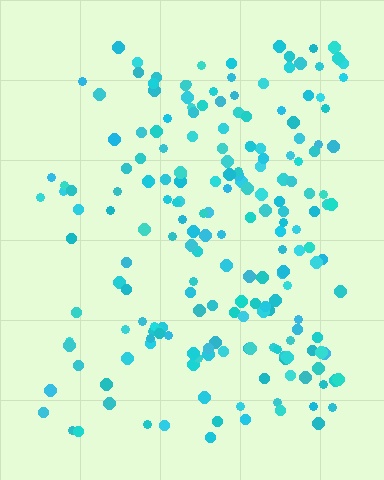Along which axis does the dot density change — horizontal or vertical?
Horizontal.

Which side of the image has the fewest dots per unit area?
The left.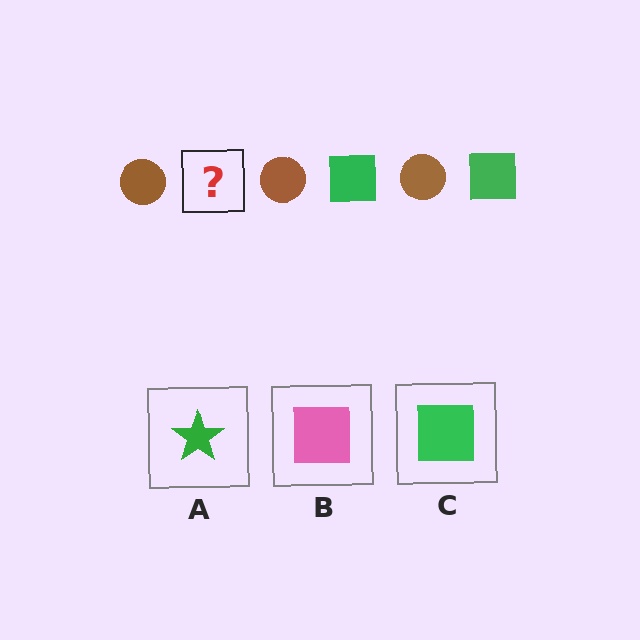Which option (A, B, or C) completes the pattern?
C.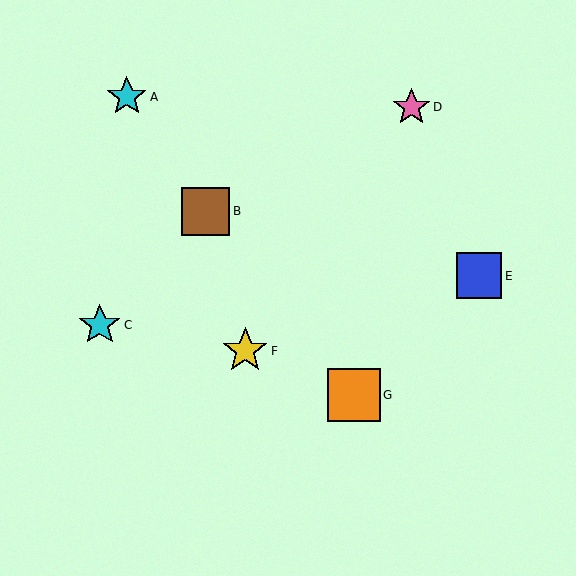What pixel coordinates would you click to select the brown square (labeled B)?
Click at (206, 211) to select the brown square B.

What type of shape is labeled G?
Shape G is an orange square.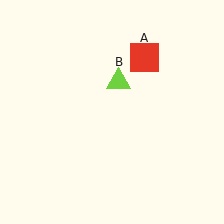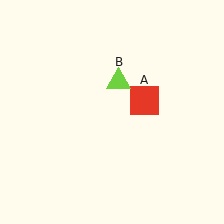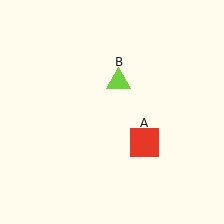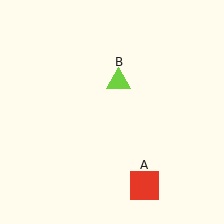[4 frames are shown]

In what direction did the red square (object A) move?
The red square (object A) moved down.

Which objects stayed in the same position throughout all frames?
Lime triangle (object B) remained stationary.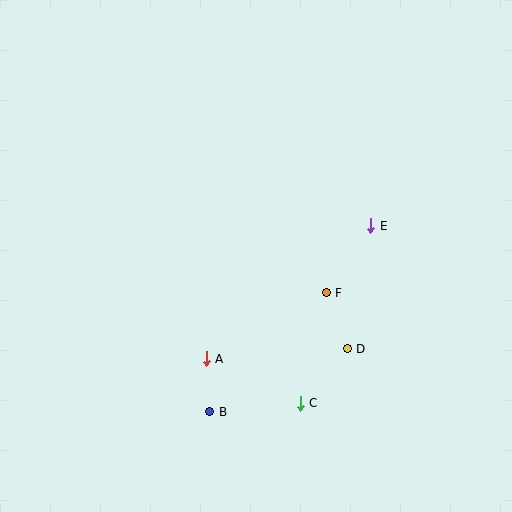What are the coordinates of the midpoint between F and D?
The midpoint between F and D is at (337, 321).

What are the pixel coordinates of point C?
Point C is at (300, 403).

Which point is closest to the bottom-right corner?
Point D is closest to the bottom-right corner.